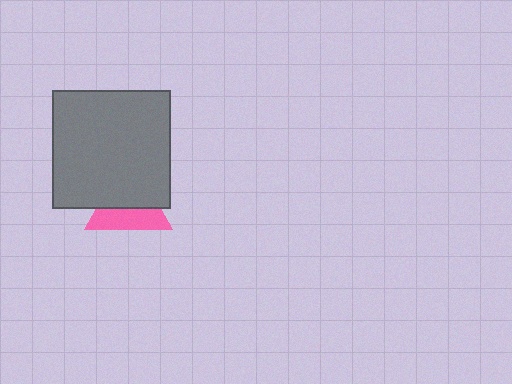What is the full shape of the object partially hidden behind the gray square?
The partially hidden object is a pink triangle.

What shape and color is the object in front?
The object in front is a gray square.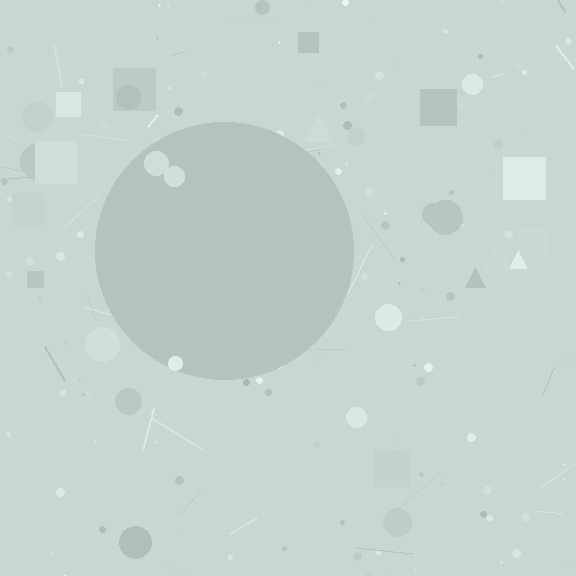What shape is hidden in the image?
A circle is hidden in the image.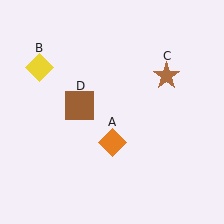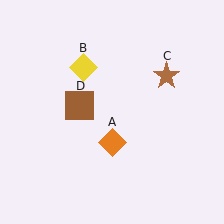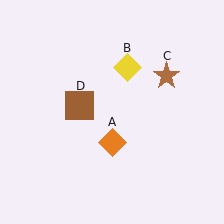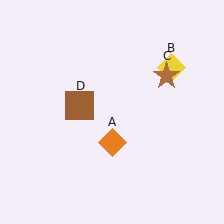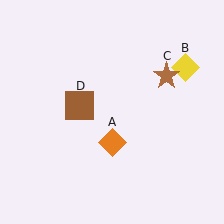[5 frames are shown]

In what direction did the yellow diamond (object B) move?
The yellow diamond (object B) moved right.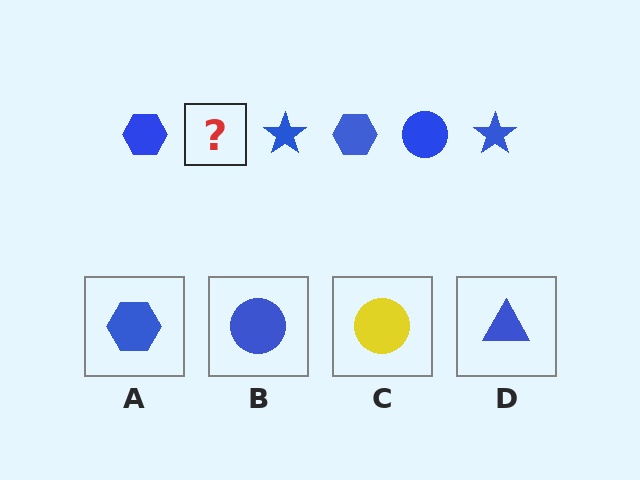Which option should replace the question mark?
Option B.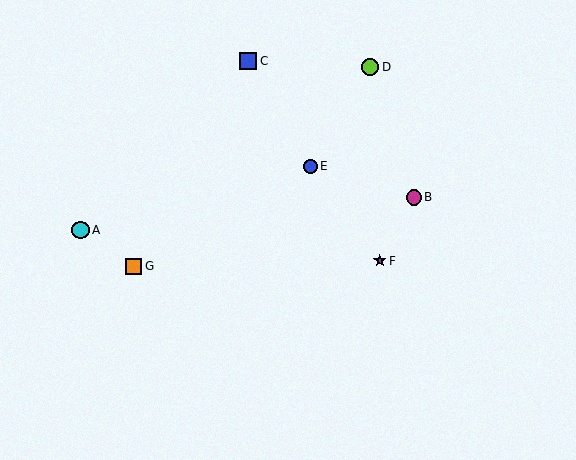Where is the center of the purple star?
The center of the purple star is at (380, 261).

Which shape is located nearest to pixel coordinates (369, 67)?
The lime circle (labeled D) at (370, 67) is nearest to that location.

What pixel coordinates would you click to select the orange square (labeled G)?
Click at (134, 266) to select the orange square G.